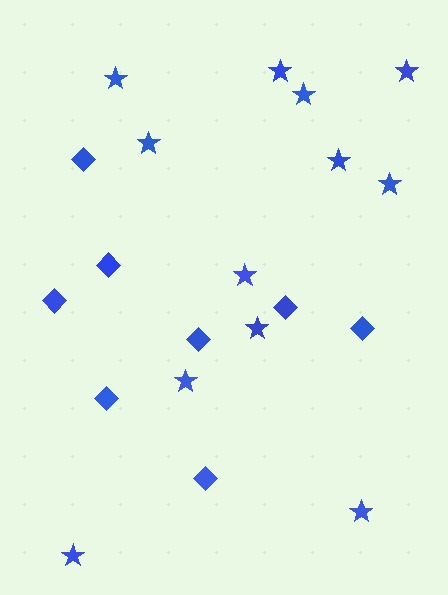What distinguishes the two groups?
There are 2 groups: one group of diamonds (8) and one group of stars (12).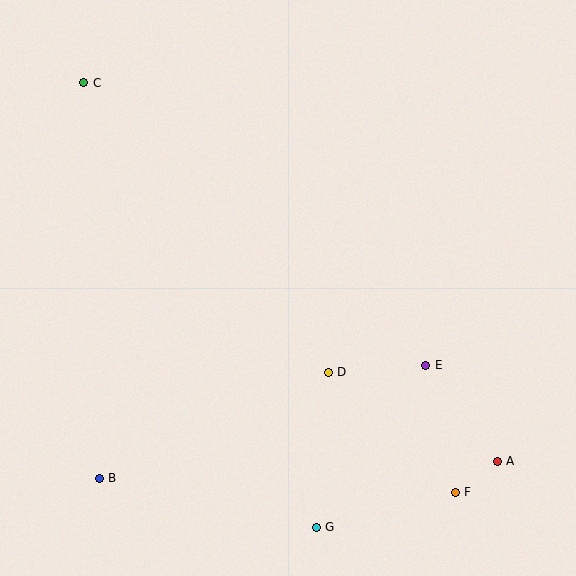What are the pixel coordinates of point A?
Point A is at (497, 461).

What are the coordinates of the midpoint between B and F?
The midpoint between B and F is at (277, 485).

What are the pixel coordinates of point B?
Point B is at (99, 478).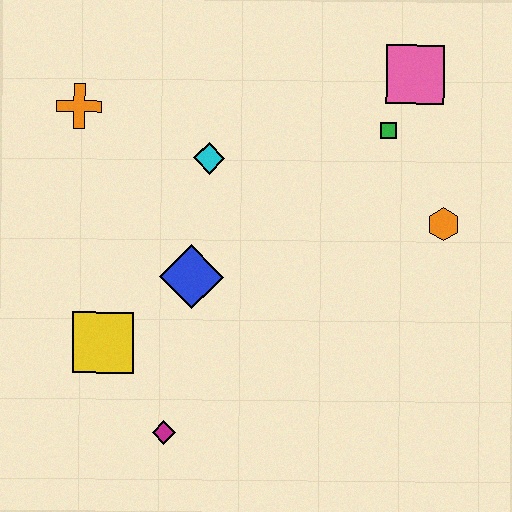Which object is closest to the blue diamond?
The yellow square is closest to the blue diamond.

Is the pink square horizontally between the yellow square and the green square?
No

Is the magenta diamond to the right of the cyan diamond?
No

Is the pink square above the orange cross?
Yes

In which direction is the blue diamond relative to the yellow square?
The blue diamond is to the right of the yellow square.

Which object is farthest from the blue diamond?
The pink square is farthest from the blue diamond.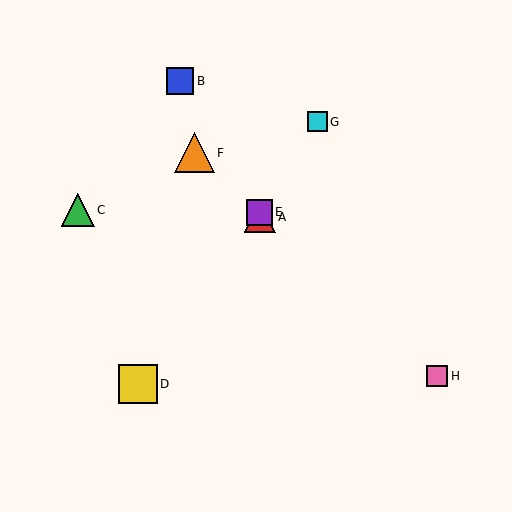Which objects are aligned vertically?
Objects A, E are aligned vertically.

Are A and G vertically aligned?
No, A is at x≈260 and G is at x≈317.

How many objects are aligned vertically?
2 objects (A, E) are aligned vertically.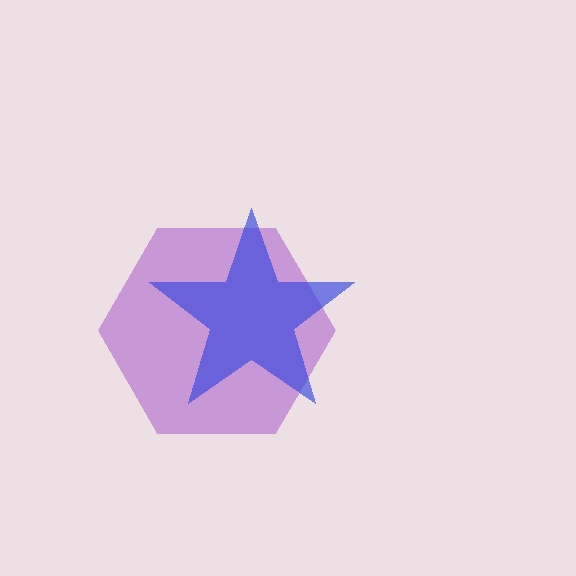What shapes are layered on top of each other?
The layered shapes are: a purple hexagon, a blue star.